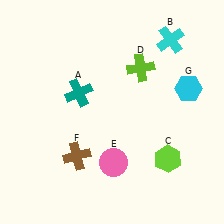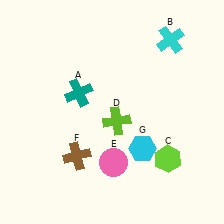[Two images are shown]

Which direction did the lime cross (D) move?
The lime cross (D) moved down.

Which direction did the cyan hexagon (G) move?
The cyan hexagon (G) moved down.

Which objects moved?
The objects that moved are: the lime cross (D), the cyan hexagon (G).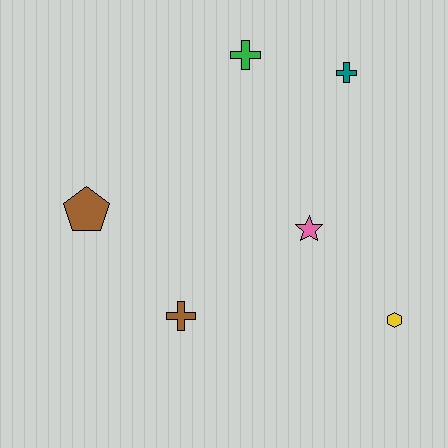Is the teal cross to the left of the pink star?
No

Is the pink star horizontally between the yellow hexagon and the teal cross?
No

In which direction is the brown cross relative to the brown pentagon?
The brown cross is below the brown pentagon.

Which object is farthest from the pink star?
The brown pentagon is farthest from the pink star.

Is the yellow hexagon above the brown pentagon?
No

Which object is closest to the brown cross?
The brown pentagon is closest to the brown cross.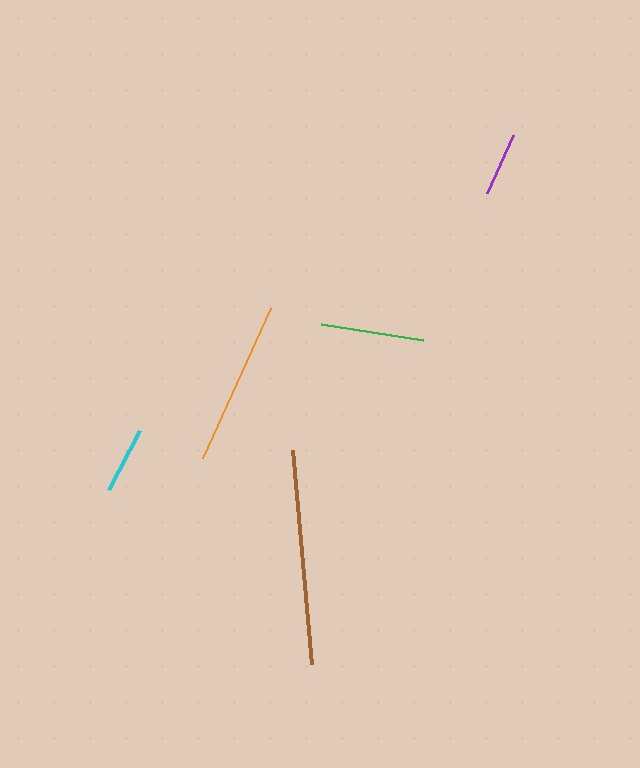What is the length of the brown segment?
The brown segment is approximately 215 pixels long.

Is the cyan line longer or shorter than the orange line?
The orange line is longer than the cyan line.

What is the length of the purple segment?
The purple segment is approximately 63 pixels long.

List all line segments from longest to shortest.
From longest to shortest: brown, orange, green, cyan, purple.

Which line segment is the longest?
The brown line is the longest at approximately 215 pixels.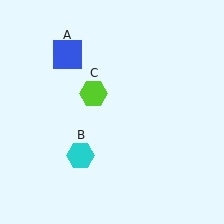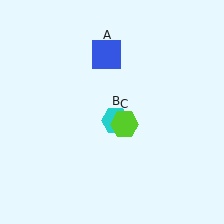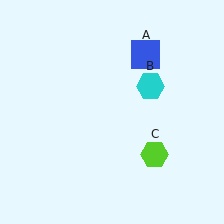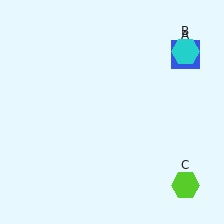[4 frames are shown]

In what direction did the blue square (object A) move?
The blue square (object A) moved right.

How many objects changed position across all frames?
3 objects changed position: blue square (object A), cyan hexagon (object B), lime hexagon (object C).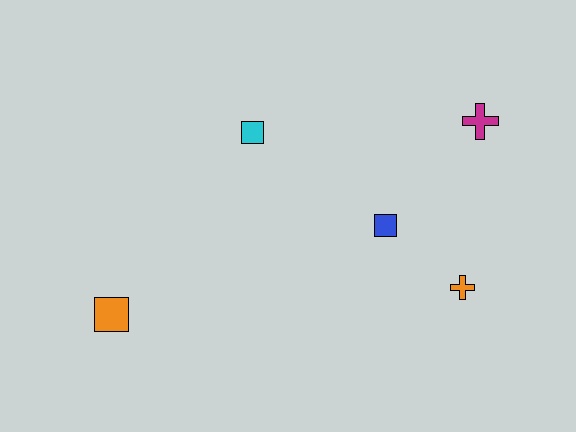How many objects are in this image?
There are 5 objects.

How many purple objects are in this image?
There are no purple objects.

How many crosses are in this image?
There are 2 crosses.